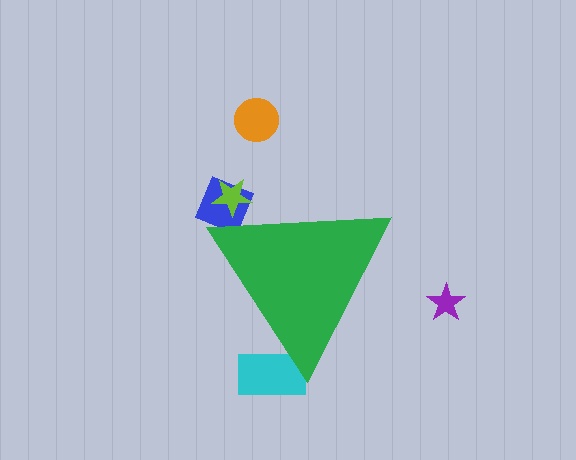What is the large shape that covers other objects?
A green triangle.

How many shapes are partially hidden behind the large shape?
3 shapes are partially hidden.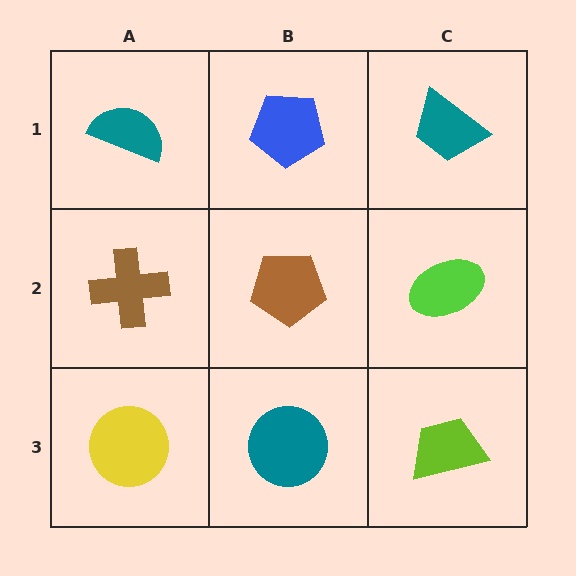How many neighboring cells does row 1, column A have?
2.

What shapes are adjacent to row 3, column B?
A brown pentagon (row 2, column B), a yellow circle (row 3, column A), a lime trapezoid (row 3, column C).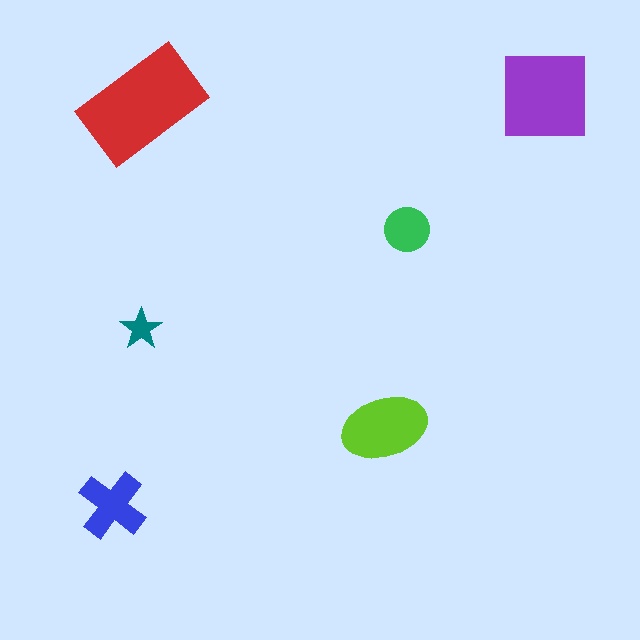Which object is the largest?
The red rectangle.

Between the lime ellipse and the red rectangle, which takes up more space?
The red rectangle.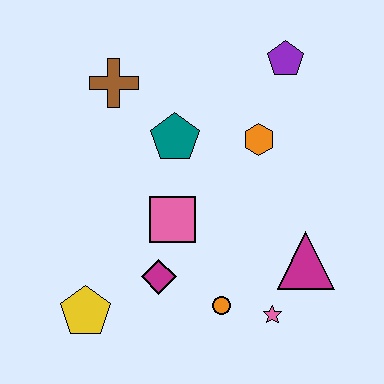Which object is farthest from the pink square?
The purple pentagon is farthest from the pink square.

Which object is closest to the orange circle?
The pink star is closest to the orange circle.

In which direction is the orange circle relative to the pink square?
The orange circle is below the pink square.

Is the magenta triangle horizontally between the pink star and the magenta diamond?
No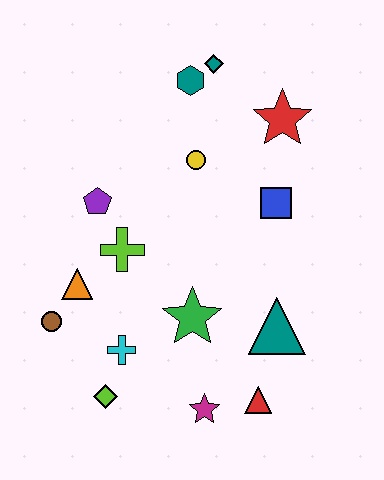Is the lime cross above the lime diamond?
Yes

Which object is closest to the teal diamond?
The teal hexagon is closest to the teal diamond.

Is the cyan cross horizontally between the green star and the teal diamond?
No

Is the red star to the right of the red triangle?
Yes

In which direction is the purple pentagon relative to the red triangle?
The purple pentagon is above the red triangle.